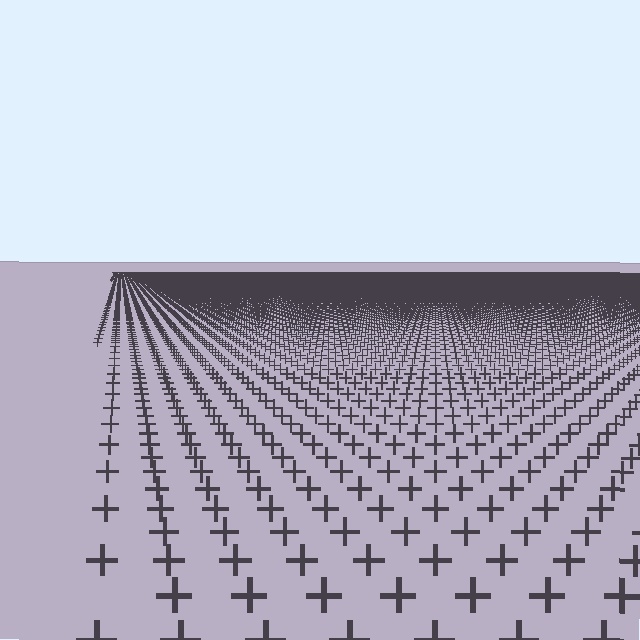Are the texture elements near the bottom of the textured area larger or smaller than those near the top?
Larger. Near the bottom, elements are closer to the viewer and appear at a bigger on-screen size.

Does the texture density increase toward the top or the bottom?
Density increases toward the top.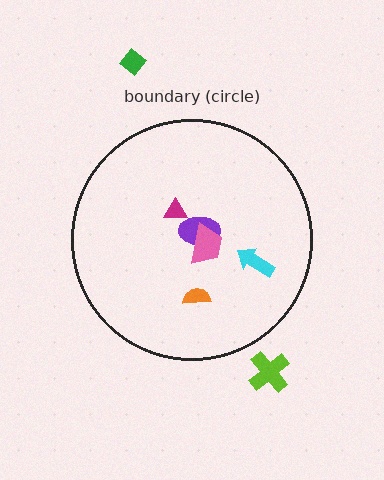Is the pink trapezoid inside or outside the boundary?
Inside.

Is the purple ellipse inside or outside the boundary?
Inside.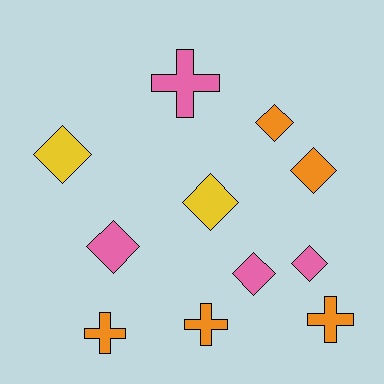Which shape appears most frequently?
Diamond, with 7 objects.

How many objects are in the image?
There are 11 objects.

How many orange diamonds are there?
There are 2 orange diamonds.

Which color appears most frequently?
Orange, with 5 objects.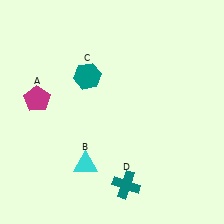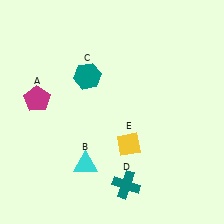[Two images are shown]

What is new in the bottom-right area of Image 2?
A yellow diamond (E) was added in the bottom-right area of Image 2.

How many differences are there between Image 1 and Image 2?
There is 1 difference between the two images.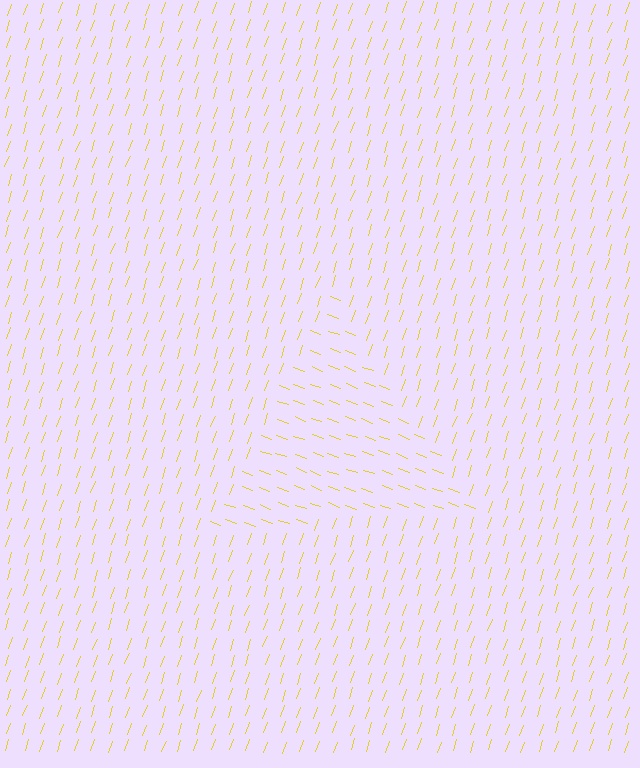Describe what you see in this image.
The image is filled with small yellow line segments. A triangle region in the image has lines oriented differently from the surrounding lines, creating a visible texture boundary.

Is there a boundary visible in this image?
Yes, there is a texture boundary formed by a change in line orientation.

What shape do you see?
I see a triangle.